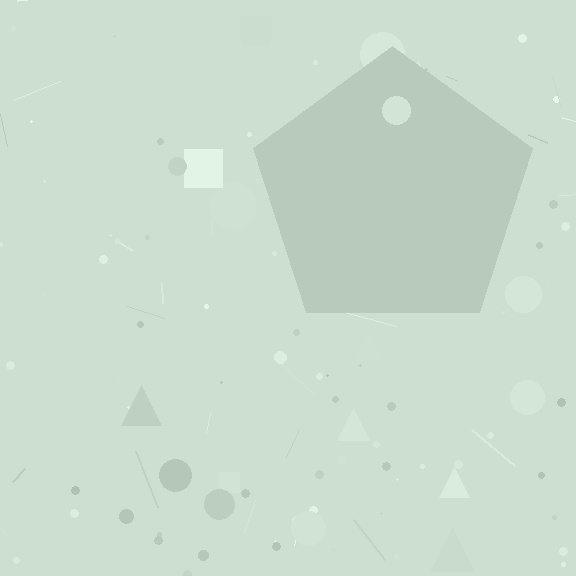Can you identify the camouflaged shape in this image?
The camouflaged shape is a pentagon.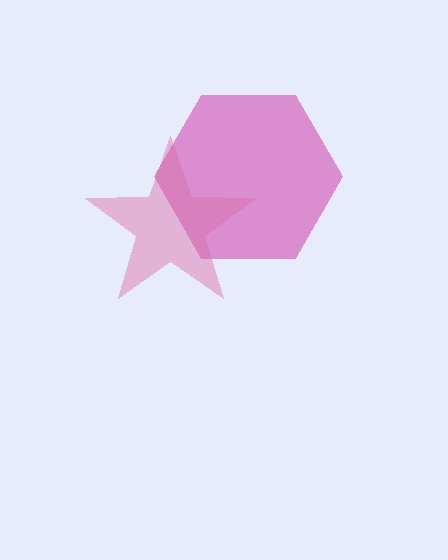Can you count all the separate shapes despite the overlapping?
Yes, there are 2 separate shapes.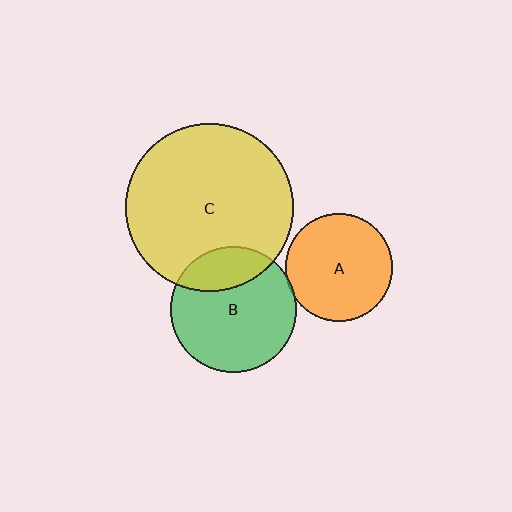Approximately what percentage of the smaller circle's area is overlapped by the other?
Approximately 25%.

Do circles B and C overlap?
Yes.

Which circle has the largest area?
Circle C (yellow).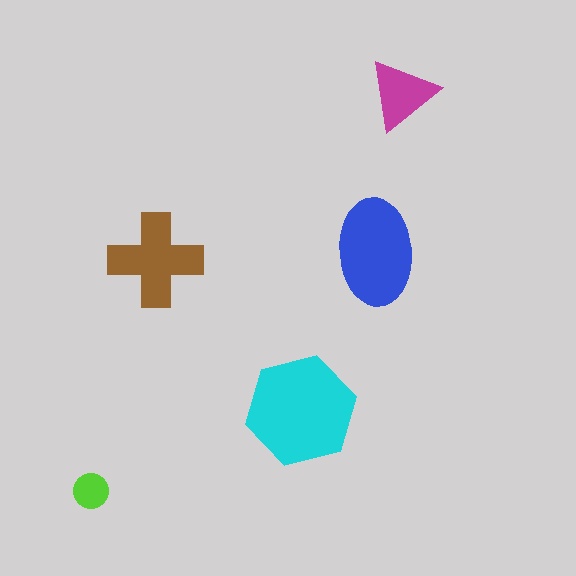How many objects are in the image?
There are 5 objects in the image.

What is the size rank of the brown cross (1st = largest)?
3rd.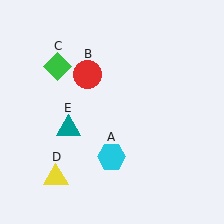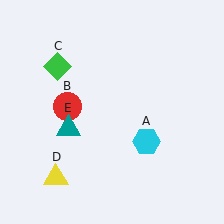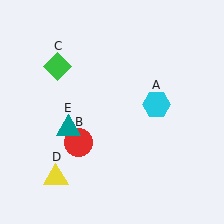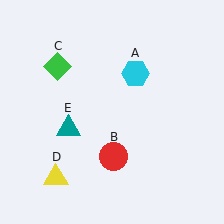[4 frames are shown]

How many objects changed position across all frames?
2 objects changed position: cyan hexagon (object A), red circle (object B).